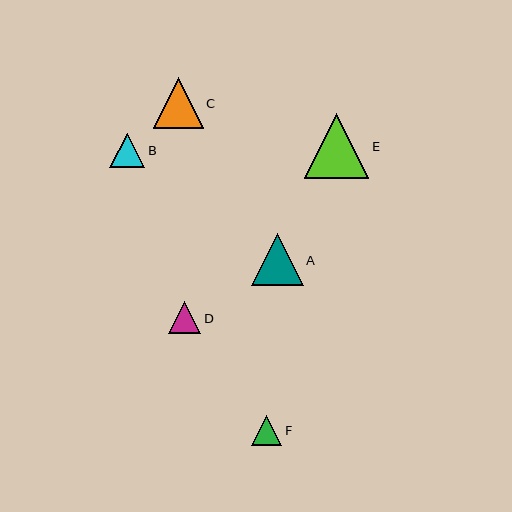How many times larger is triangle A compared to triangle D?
Triangle A is approximately 1.6 times the size of triangle D.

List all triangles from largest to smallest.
From largest to smallest: E, A, C, B, D, F.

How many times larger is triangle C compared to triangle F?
Triangle C is approximately 1.6 times the size of triangle F.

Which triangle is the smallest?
Triangle F is the smallest with a size of approximately 30 pixels.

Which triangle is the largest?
Triangle E is the largest with a size of approximately 65 pixels.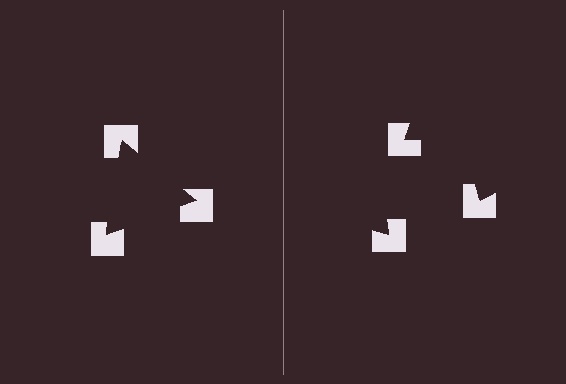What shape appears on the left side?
An illusory triangle.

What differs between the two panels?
The notched squares are positioned identically on both sides; only the wedge orientations differ. On the left they align to a triangle; on the right they are misaligned.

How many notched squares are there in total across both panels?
6 — 3 on each side.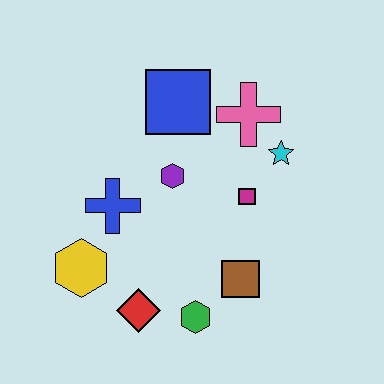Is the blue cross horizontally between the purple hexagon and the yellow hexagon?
Yes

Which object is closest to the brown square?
The green hexagon is closest to the brown square.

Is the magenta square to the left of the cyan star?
Yes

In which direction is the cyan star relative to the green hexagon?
The cyan star is above the green hexagon.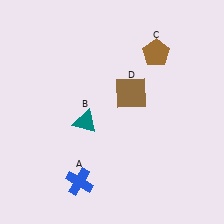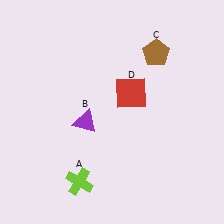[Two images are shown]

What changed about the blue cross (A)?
In Image 1, A is blue. In Image 2, it changed to lime.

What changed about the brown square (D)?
In Image 1, D is brown. In Image 2, it changed to red.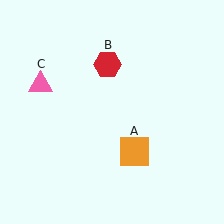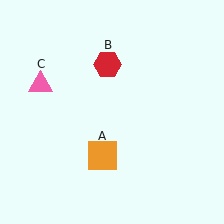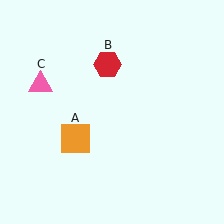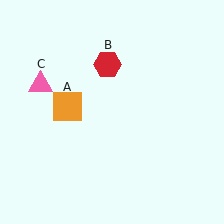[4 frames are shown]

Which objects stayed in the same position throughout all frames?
Red hexagon (object B) and pink triangle (object C) remained stationary.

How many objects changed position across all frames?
1 object changed position: orange square (object A).